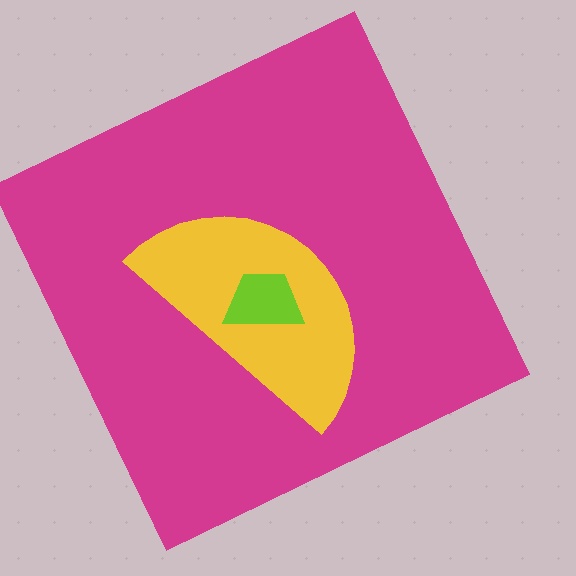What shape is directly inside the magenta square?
The yellow semicircle.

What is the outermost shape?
The magenta square.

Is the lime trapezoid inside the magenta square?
Yes.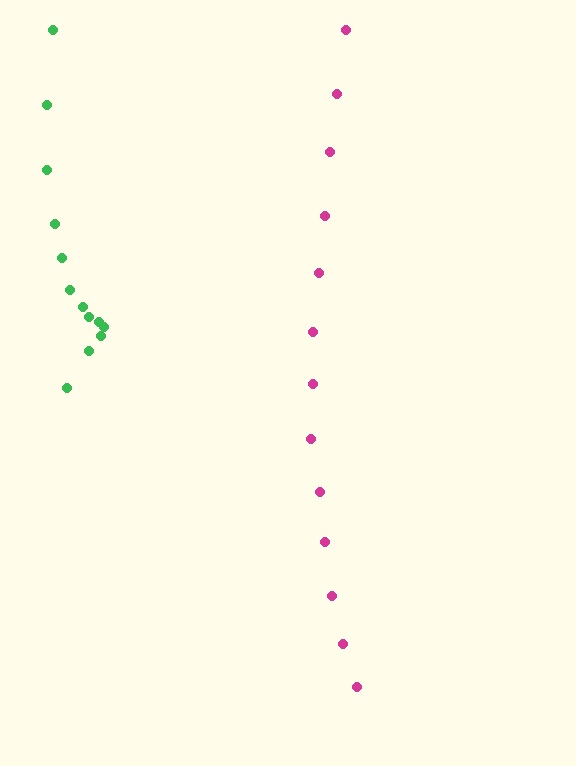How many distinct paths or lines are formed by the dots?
There are 2 distinct paths.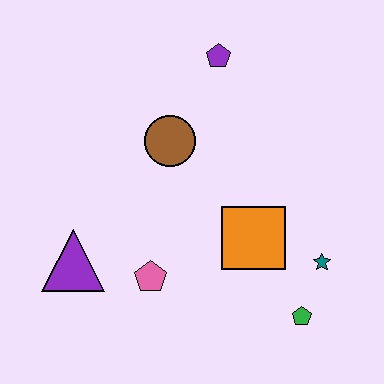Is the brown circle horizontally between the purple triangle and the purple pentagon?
Yes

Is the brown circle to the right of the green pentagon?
No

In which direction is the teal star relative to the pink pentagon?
The teal star is to the right of the pink pentagon.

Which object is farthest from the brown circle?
The green pentagon is farthest from the brown circle.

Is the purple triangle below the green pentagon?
No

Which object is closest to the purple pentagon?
The brown circle is closest to the purple pentagon.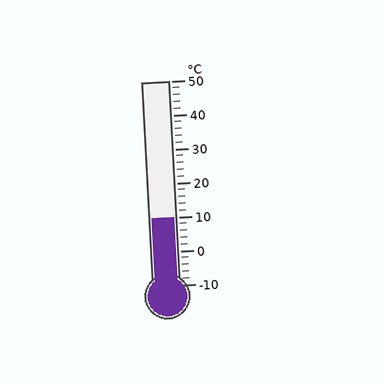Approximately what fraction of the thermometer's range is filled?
The thermometer is filled to approximately 35% of its range.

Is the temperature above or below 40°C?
The temperature is below 40°C.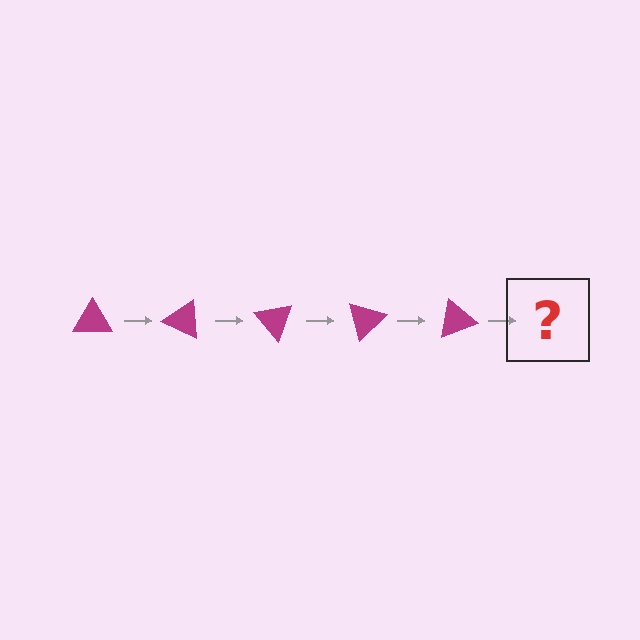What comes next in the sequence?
The next element should be a magenta triangle rotated 125 degrees.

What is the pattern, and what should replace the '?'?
The pattern is that the triangle rotates 25 degrees each step. The '?' should be a magenta triangle rotated 125 degrees.